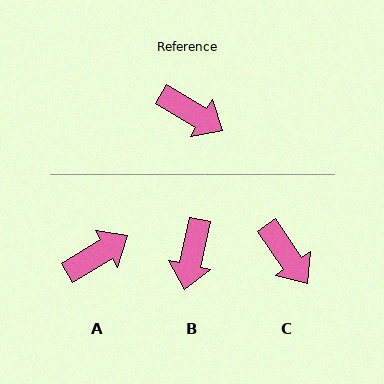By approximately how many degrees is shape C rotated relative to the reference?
Approximately 24 degrees clockwise.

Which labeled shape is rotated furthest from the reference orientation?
B, about 72 degrees away.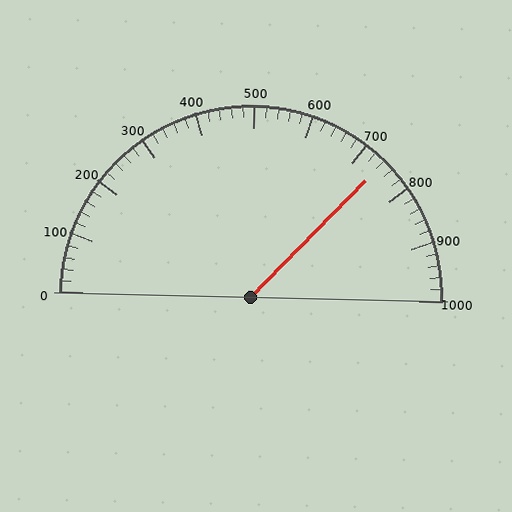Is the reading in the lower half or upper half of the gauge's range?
The reading is in the upper half of the range (0 to 1000).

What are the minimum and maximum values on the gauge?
The gauge ranges from 0 to 1000.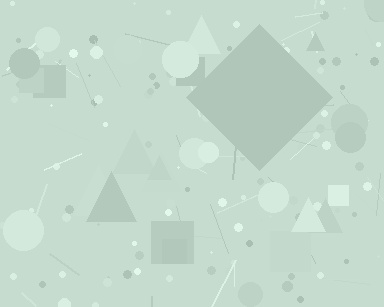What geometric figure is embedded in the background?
A diamond is embedded in the background.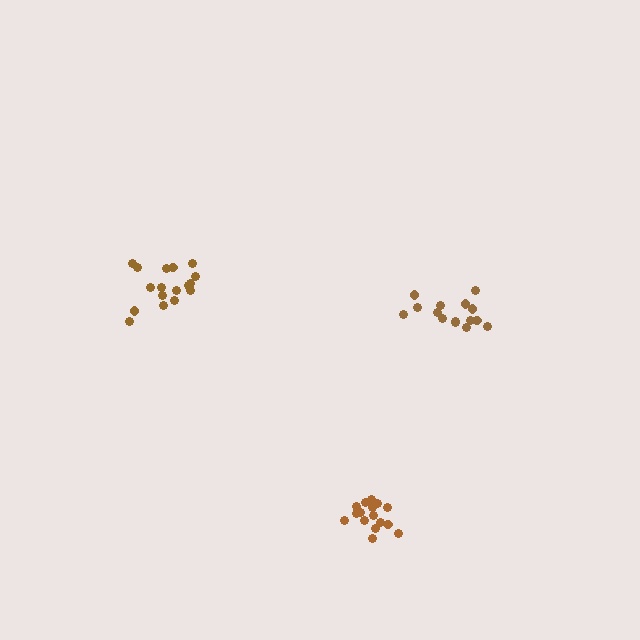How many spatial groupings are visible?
There are 3 spatial groupings.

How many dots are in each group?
Group 1: 17 dots, Group 2: 15 dots, Group 3: 16 dots (48 total).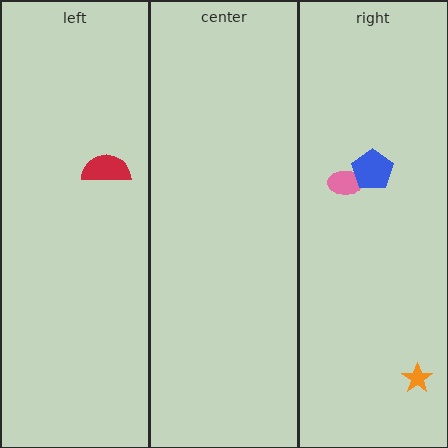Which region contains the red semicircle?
The left region.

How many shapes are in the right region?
3.